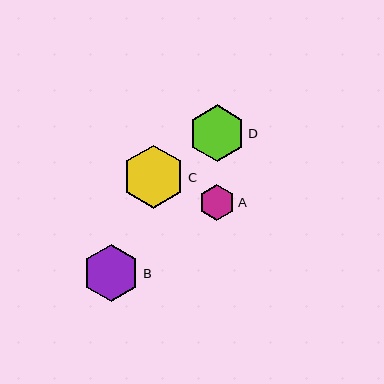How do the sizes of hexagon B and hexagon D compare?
Hexagon B and hexagon D are approximately the same size.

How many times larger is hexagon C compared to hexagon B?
Hexagon C is approximately 1.1 times the size of hexagon B.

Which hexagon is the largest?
Hexagon C is the largest with a size of approximately 63 pixels.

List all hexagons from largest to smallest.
From largest to smallest: C, B, D, A.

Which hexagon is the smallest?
Hexagon A is the smallest with a size of approximately 36 pixels.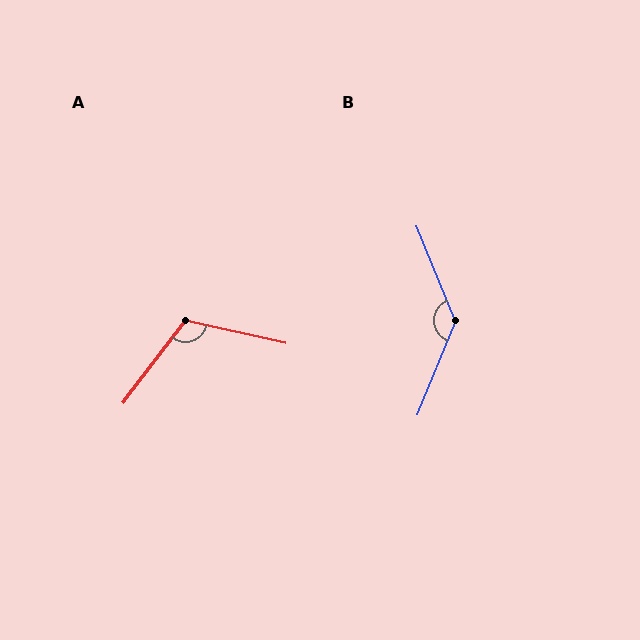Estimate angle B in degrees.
Approximately 135 degrees.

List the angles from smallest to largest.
A (114°), B (135°).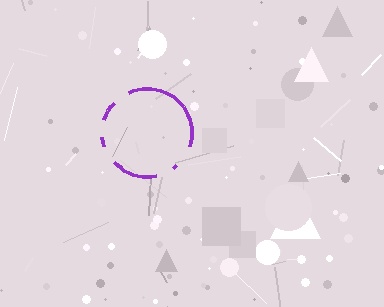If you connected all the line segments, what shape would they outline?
They would outline a circle.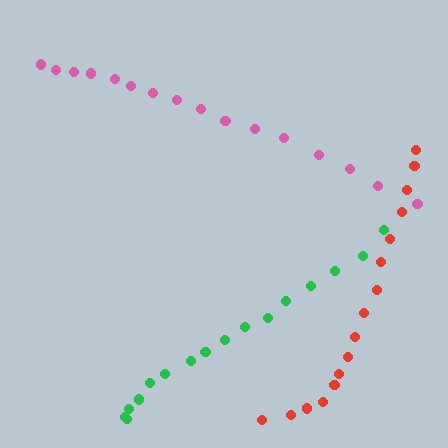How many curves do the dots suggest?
There are 3 distinct paths.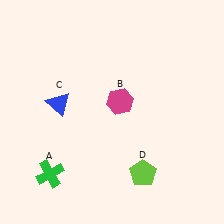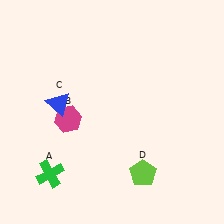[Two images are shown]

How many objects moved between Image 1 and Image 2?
1 object moved between the two images.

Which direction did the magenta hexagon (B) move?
The magenta hexagon (B) moved left.